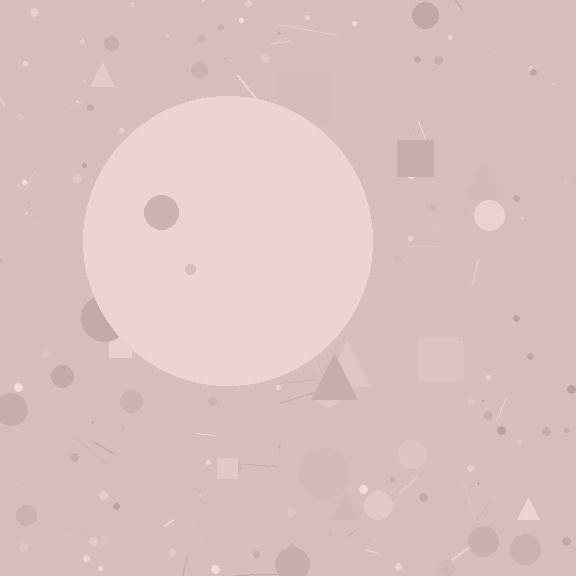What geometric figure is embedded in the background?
A circle is embedded in the background.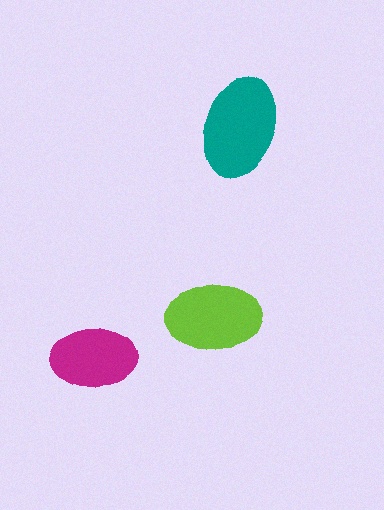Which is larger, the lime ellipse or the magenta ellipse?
The lime one.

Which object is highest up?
The teal ellipse is topmost.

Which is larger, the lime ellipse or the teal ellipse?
The teal one.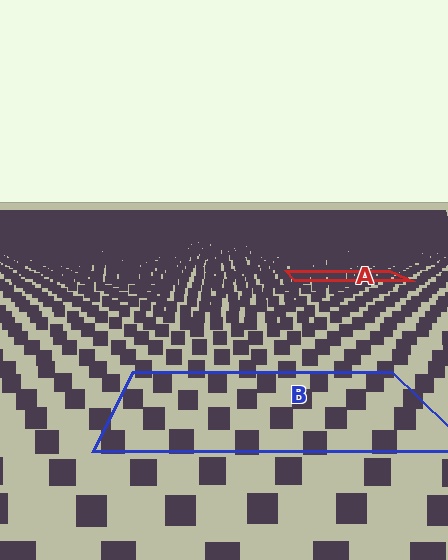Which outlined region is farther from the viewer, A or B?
Region A is farther from the viewer — the texture elements inside it appear smaller and more densely packed.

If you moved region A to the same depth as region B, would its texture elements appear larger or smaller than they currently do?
They would appear larger. At a closer depth, the same texture elements are projected at a bigger on-screen size.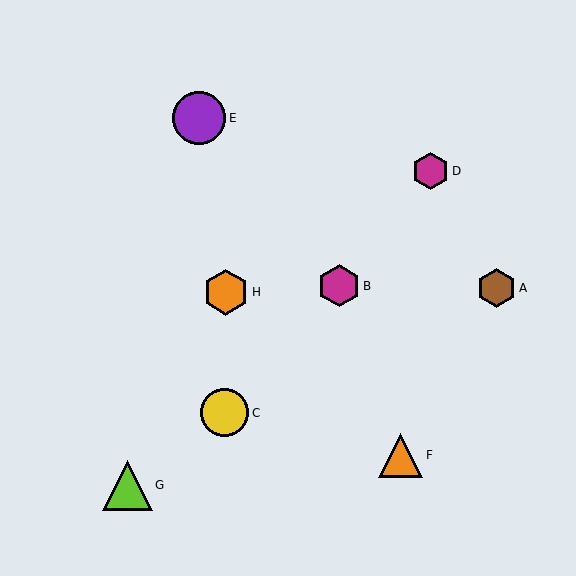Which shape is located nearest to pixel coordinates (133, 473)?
The lime triangle (labeled G) at (128, 485) is nearest to that location.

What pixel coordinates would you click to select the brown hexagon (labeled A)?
Click at (496, 288) to select the brown hexagon A.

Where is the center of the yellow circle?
The center of the yellow circle is at (224, 413).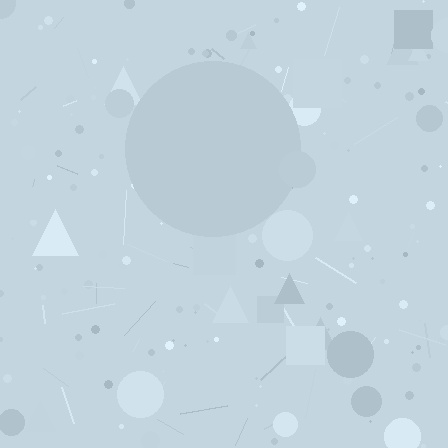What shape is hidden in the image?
A circle is hidden in the image.